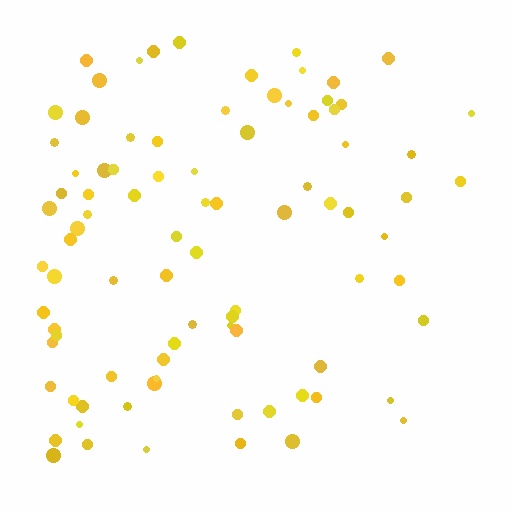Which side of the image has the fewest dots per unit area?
The right.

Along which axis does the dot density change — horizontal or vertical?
Horizontal.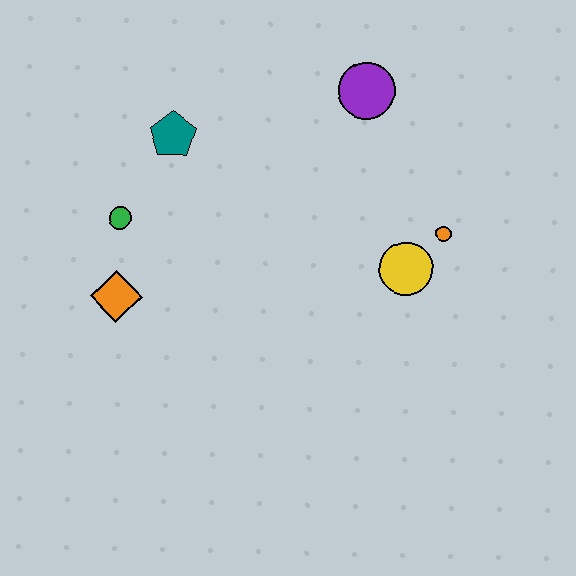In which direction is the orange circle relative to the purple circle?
The orange circle is below the purple circle.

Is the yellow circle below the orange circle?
Yes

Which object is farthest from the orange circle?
The orange diamond is farthest from the orange circle.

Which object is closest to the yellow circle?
The orange circle is closest to the yellow circle.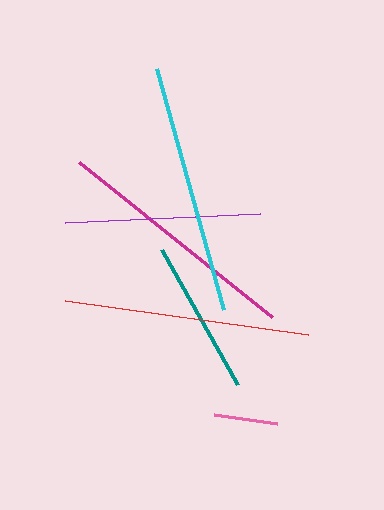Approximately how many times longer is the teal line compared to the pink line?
The teal line is approximately 2.4 times the length of the pink line.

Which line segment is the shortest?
The pink line is the shortest at approximately 64 pixels.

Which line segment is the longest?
The cyan line is the longest at approximately 250 pixels.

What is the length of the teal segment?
The teal segment is approximately 155 pixels long.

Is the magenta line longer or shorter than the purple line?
The magenta line is longer than the purple line.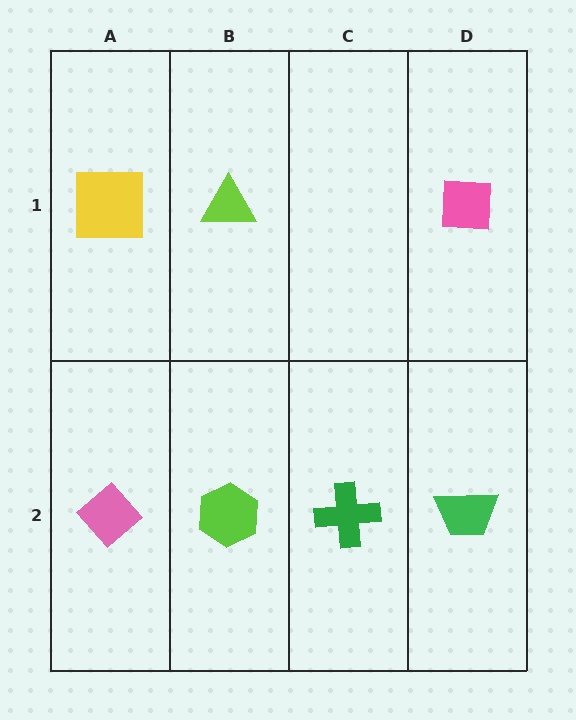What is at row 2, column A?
A pink diamond.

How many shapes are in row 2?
4 shapes.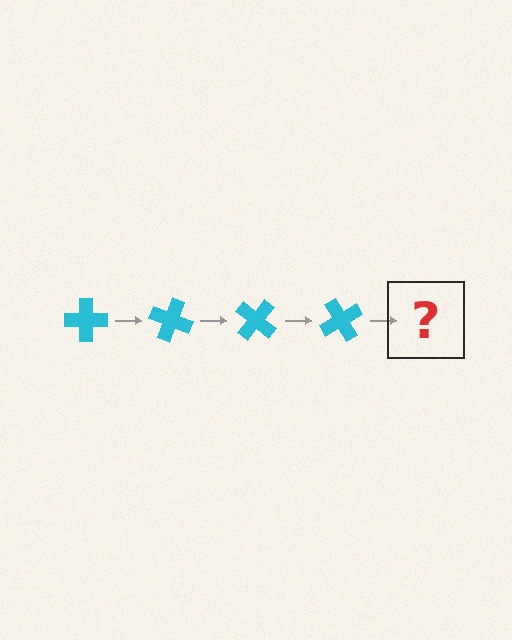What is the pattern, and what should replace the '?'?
The pattern is that the cross rotates 20 degrees each step. The '?' should be a cyan cross rotated 80 degrees.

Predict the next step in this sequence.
The next step is a cyan cross rotated 80 degrees.